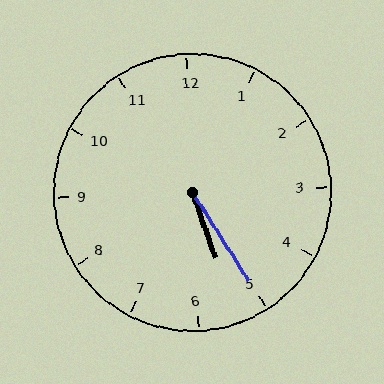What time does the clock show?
5:25.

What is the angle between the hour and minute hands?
Approximately 12 degrees.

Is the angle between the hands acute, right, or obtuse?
It is acute.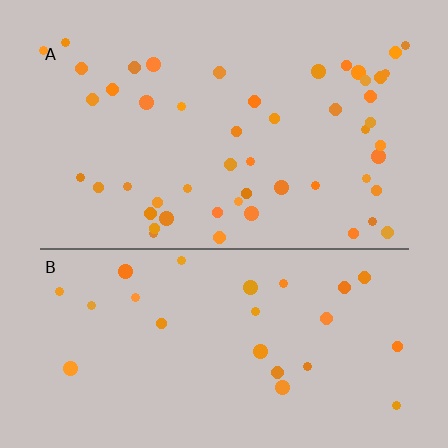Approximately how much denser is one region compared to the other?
Approximately 2.0× — region A over region B.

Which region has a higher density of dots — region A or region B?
A (the top).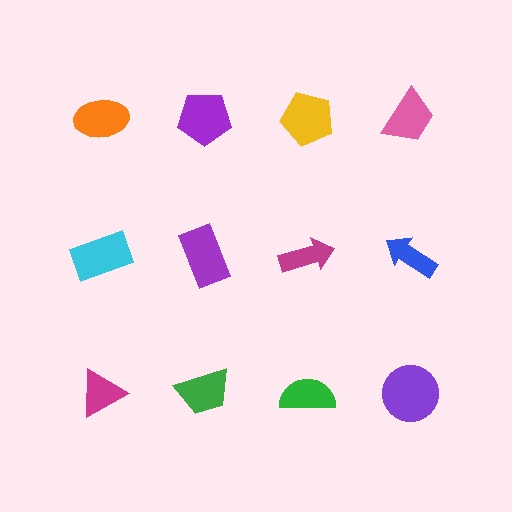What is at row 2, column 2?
A purple rectangle.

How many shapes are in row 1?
4 shapes.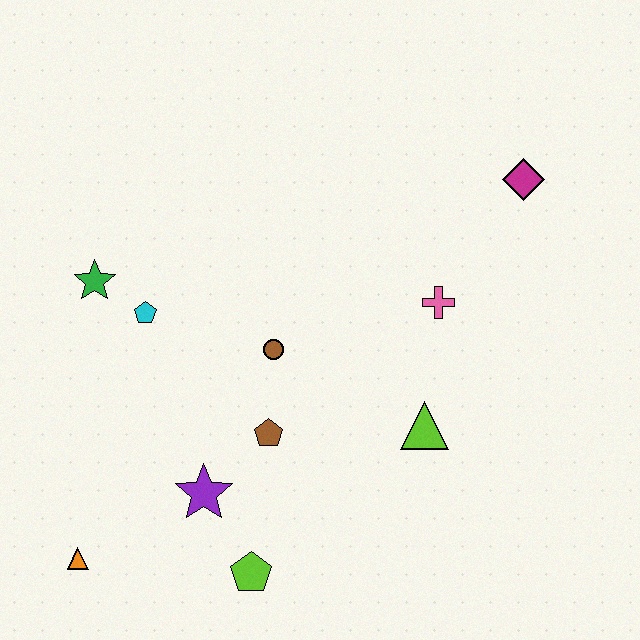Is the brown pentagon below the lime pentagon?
No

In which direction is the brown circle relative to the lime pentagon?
The brown circle is above the lime pentagon.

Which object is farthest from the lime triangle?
The orange triangle is farthest from the lime triangle.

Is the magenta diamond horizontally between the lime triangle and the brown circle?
No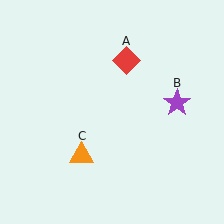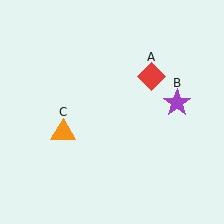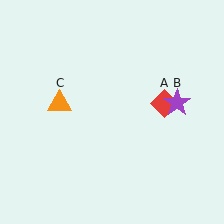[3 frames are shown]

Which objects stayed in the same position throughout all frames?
Purple star (object B) remained stationary.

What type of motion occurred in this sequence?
The red diamond (object A), orange triangle (object C) rotated clockwise around the center of the scene.